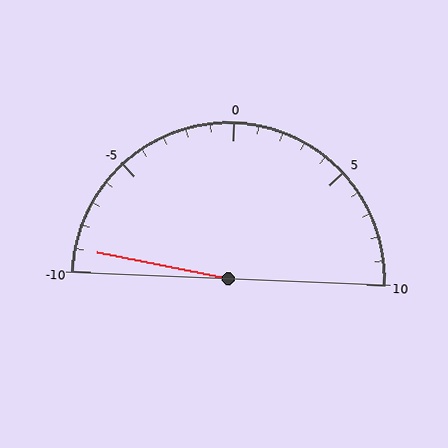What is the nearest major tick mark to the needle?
The nearest major tick mark is -10.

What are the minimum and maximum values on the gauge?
The gauge ranges from -10 to 10.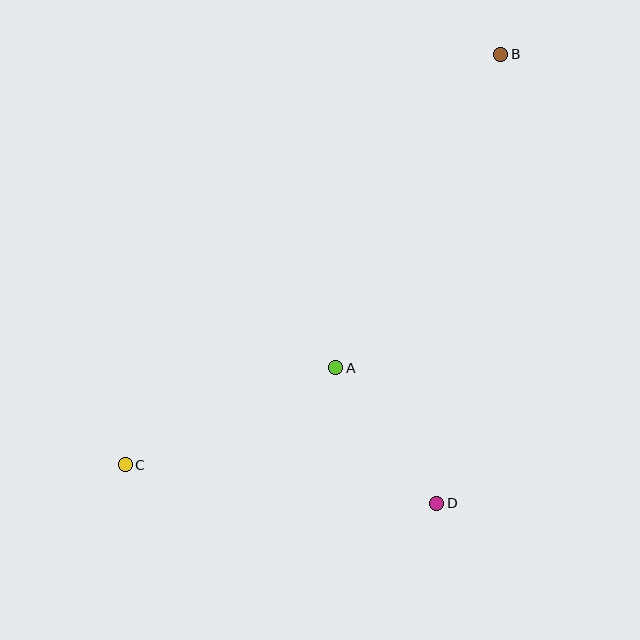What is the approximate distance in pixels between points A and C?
The distance between A and C is approximately 232 pixels.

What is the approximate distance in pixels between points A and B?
The distance between A and B is approximately 354 pixels.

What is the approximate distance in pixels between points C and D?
The distance between C and D is approximately 314 pixels.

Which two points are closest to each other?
Points A and D are closest to each other.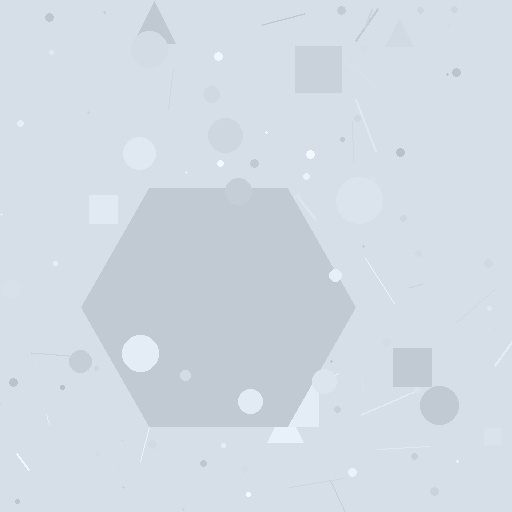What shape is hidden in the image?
A hexagon is hidden in the image.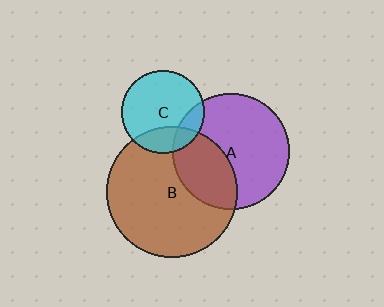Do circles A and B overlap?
Yes.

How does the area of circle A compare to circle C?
Approximately 2.0 times.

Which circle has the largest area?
Circle B (brown).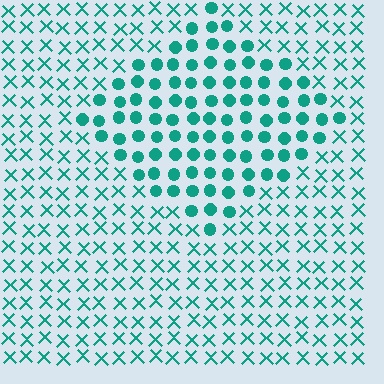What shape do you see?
I see a diamond.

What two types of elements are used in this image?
The image uses circles inside the diamond region and X marks outside it.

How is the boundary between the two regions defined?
The boundary is defined by a change in element shape: circles inside vs. X marks outside. All elements share the same color and spacing.